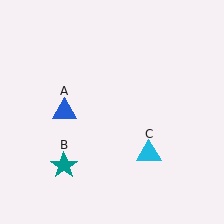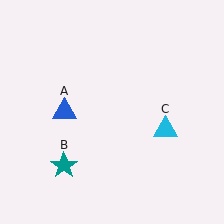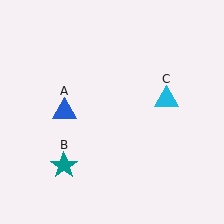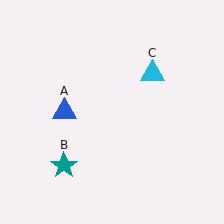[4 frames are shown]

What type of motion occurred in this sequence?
The cyan triangle (object C) rotated counterclockwise around the center of the scene.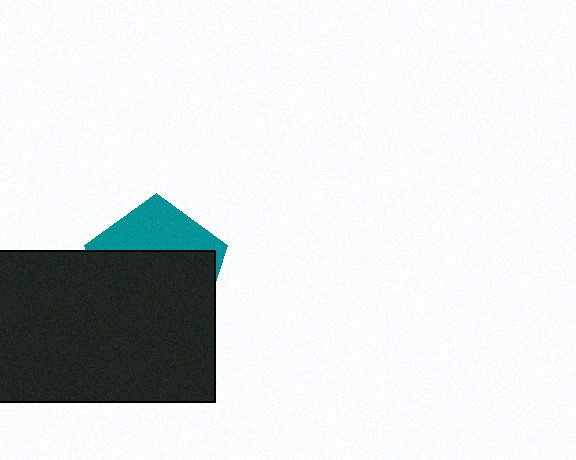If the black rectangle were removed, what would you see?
You would see the complete teal pentagon.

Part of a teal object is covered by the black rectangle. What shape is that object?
It is a pentagon.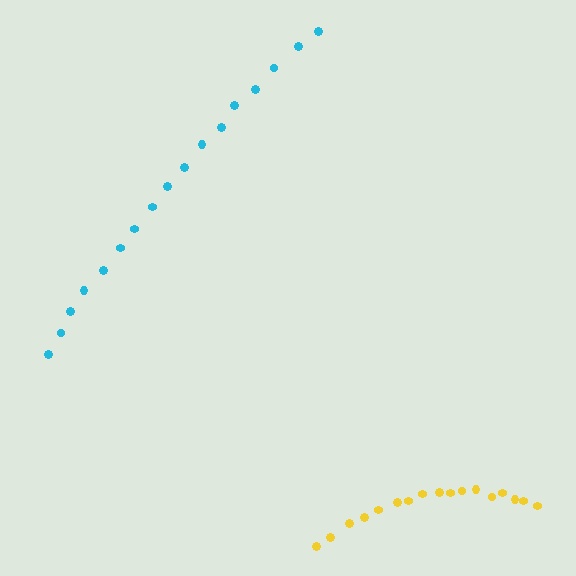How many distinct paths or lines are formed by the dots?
There are 2 distinct paths.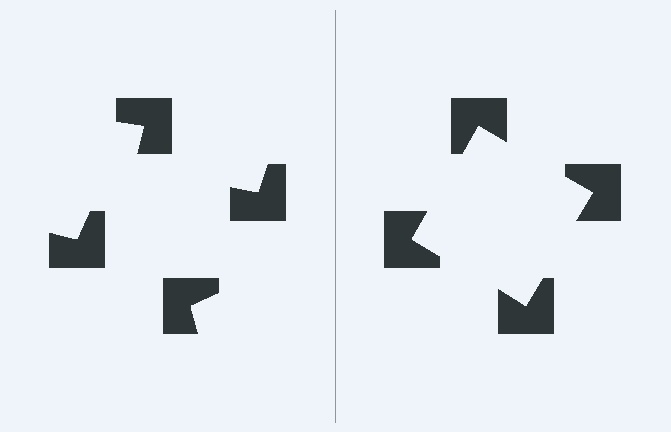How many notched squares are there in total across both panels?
8 — 4 on each side.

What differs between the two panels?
The notched squares are positioned identically on both sides; only the wedge orientations differ. On the right they align to a square; on the left they are misaligned.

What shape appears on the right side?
An illusory square.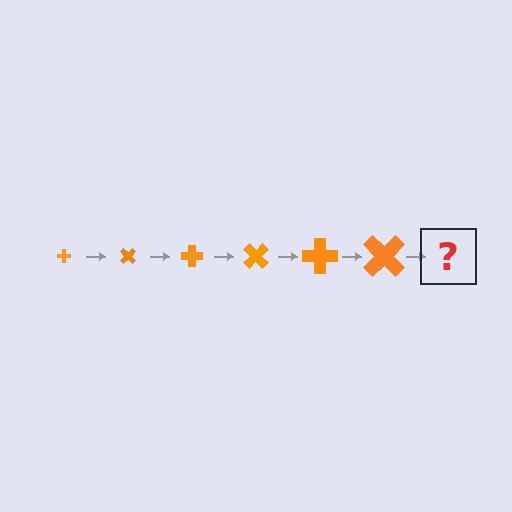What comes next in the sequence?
The next element should be a cross, larger than the previous one and rotated 270 degrees from the start.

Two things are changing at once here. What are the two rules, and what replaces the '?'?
The two rules are that the cross grows larger each step and it rotates 45 degrees each step. The '?' should be a cross, larger than the previous one and rotated 270 degrees from the start.